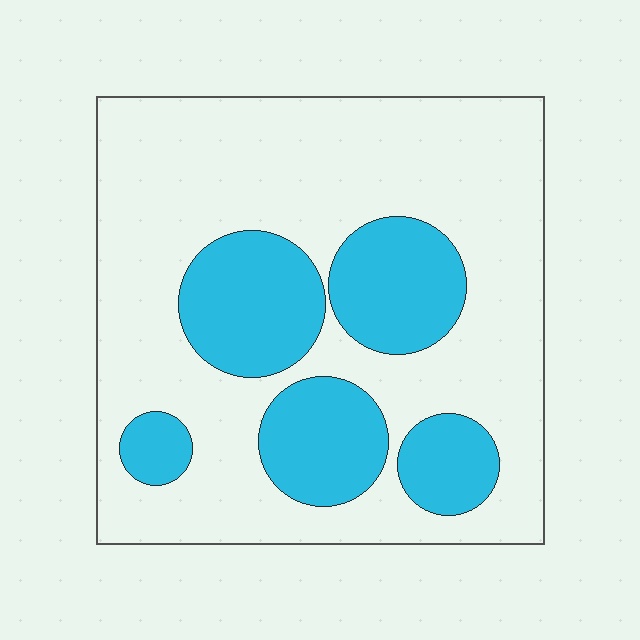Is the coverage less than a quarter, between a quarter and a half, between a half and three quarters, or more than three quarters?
Between a quarter and a half.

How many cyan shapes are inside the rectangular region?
5.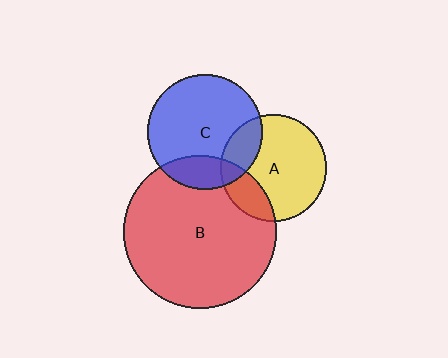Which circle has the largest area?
Circle B (red).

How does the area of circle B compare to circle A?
Approximately 2.0 times.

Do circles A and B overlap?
Yes.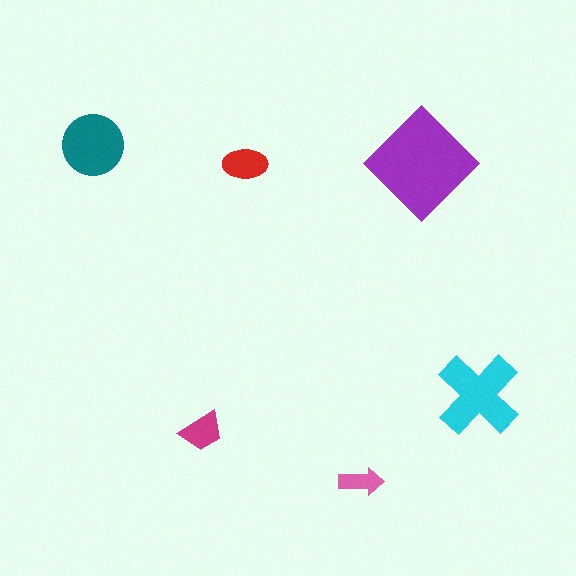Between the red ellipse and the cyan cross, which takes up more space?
The cyan cross.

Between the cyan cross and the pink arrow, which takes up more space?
The cyan cross.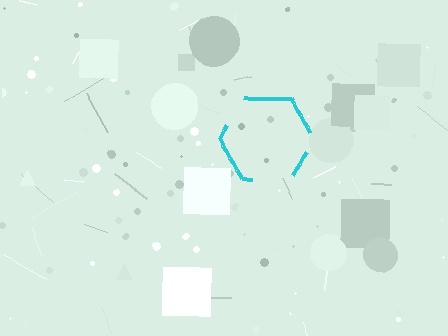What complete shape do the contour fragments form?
The contour fragments form a hexagon.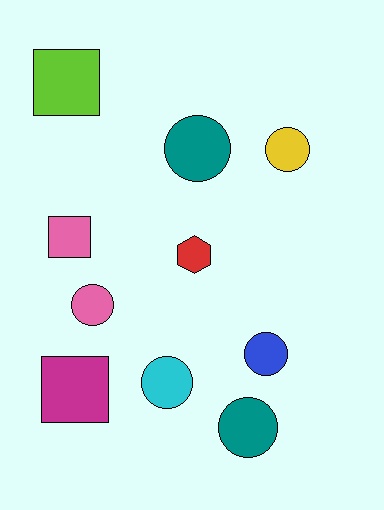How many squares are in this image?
There are 3 squares.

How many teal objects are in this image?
There are 2 teal objects.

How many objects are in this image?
There are 10 objects.